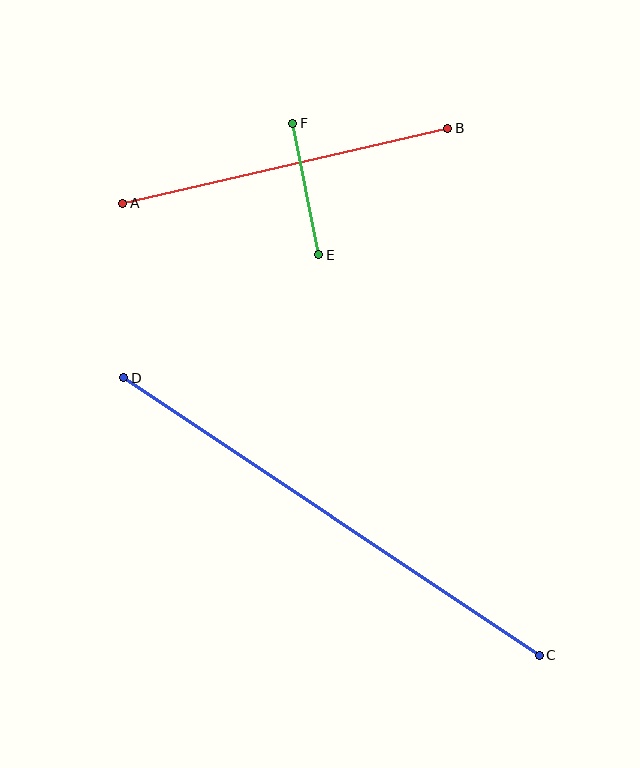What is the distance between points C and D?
The distance is approximately 500 pixels.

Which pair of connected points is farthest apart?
Points C and D are farthest apart.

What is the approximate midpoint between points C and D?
The midpoint is at approximately (332, 517) pixels.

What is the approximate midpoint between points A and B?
The midpoint is at approximately (285, 166) pixels.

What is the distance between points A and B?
The distance is approximately 334 pixels.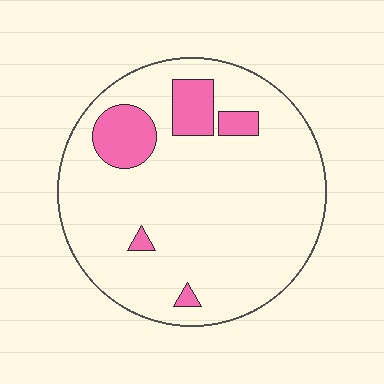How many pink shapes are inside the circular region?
5.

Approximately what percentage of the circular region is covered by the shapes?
Approximately 15%.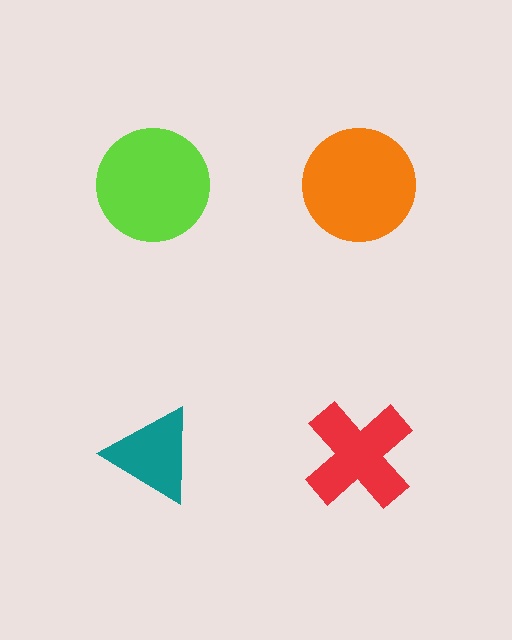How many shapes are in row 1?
2 shapes.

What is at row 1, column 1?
A lime circle.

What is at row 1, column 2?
An orange circle.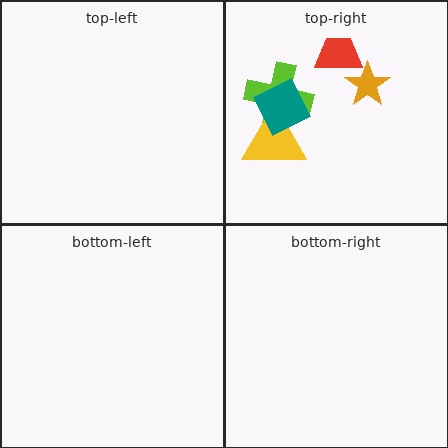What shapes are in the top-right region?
The lime cross, the yellow triangle, the red trapezoid, the orange star, the teal diamond.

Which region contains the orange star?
The top-right region.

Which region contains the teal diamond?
The top-right region.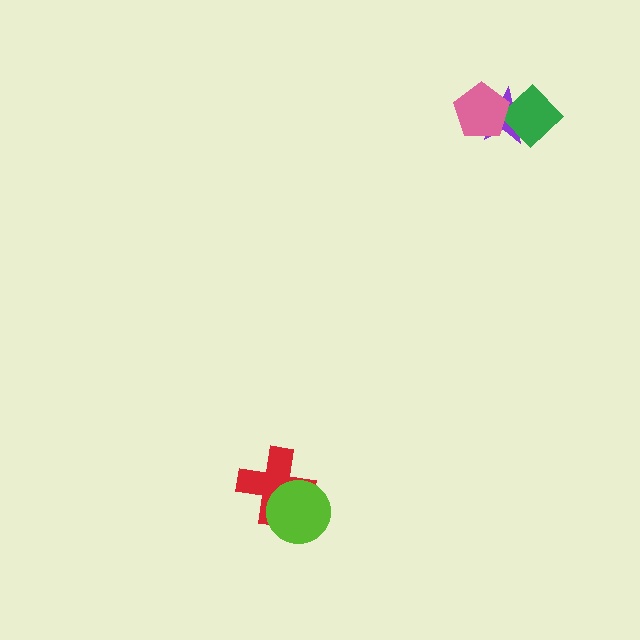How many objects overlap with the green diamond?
2 objects overlap with the green diamond.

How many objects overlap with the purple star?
2 objects overlap with the purple star.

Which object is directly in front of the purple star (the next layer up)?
The green diamond is directly in front of the purple star.